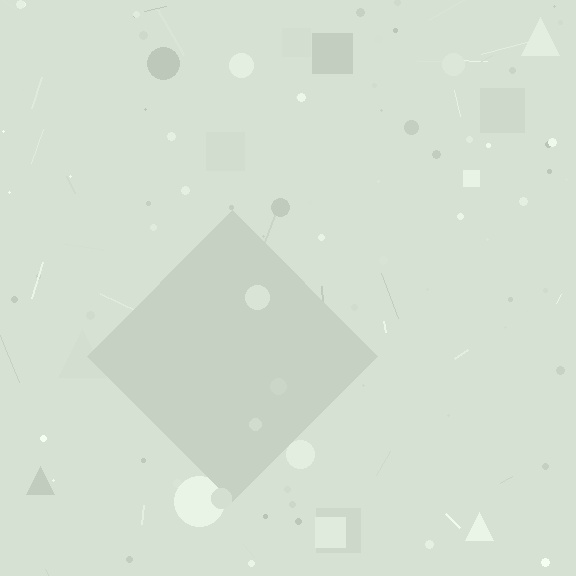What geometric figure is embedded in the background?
A diamond is embedded in the background.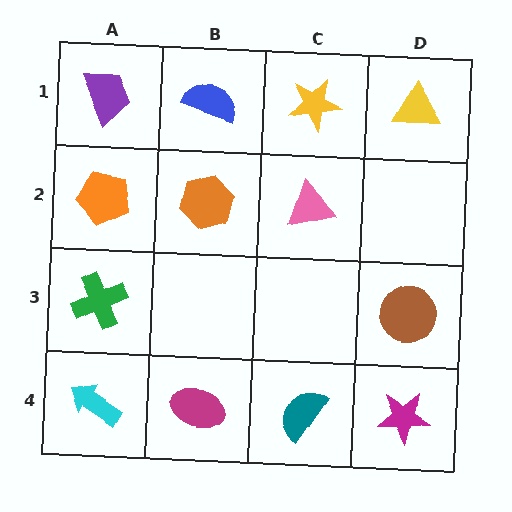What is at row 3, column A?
A green cross.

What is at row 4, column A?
A cyan arrow.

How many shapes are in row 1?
4 shapes.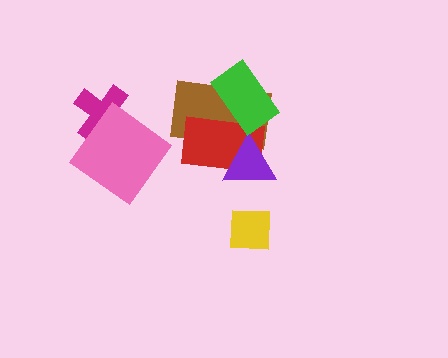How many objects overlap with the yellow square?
0 objects overlap with the yellow square.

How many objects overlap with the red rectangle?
3 objects overlap with the red rectangle.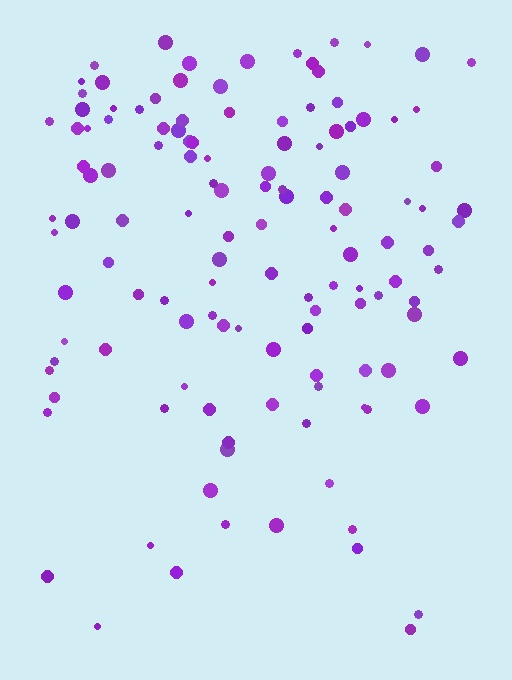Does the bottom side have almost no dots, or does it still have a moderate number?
Still a moderate number, just noticeably fewer than the top.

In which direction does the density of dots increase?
From bottom to top, with the top side densest.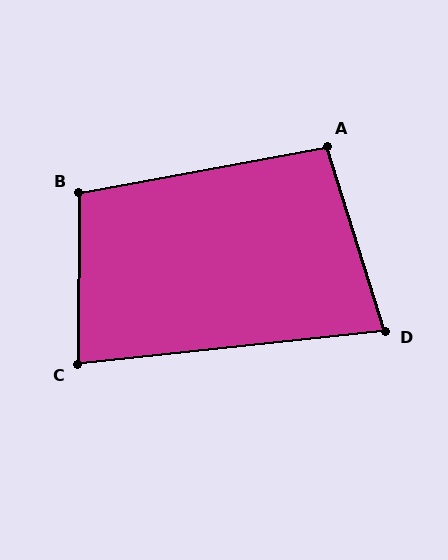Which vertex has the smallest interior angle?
D, at approximately 79 degrees.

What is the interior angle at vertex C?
Approximately 83 degrees (acute).